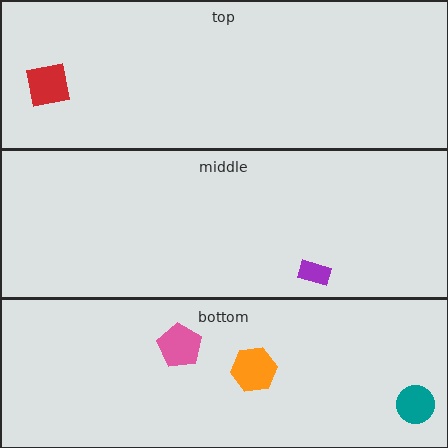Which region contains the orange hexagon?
The bottom region.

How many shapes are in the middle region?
1.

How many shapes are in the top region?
1.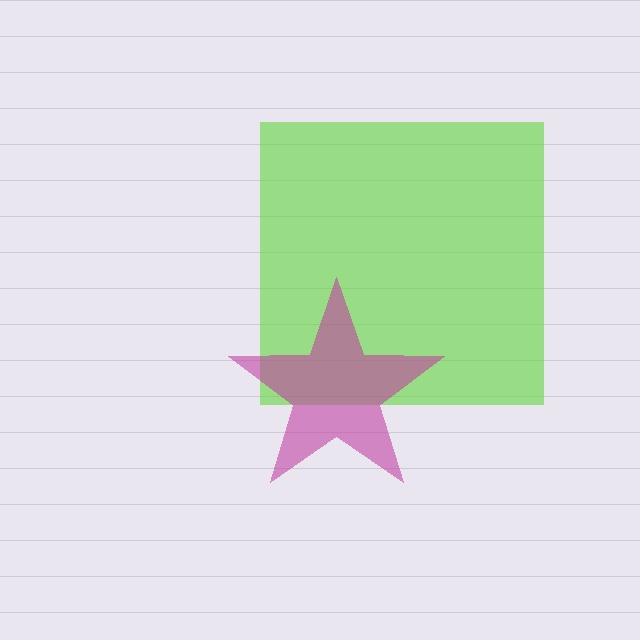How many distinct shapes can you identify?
There are 2 distinct shapes: a lime square, a magenta star.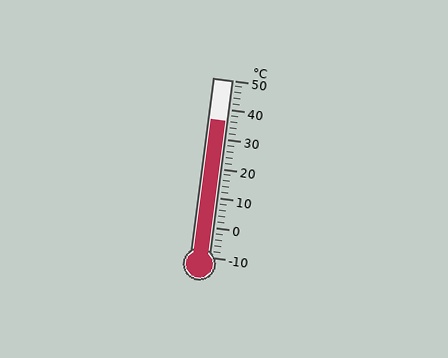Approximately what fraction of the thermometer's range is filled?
The thermometer is filled to approximately 75% of its range.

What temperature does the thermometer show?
The thermometer shows approximately 36°C.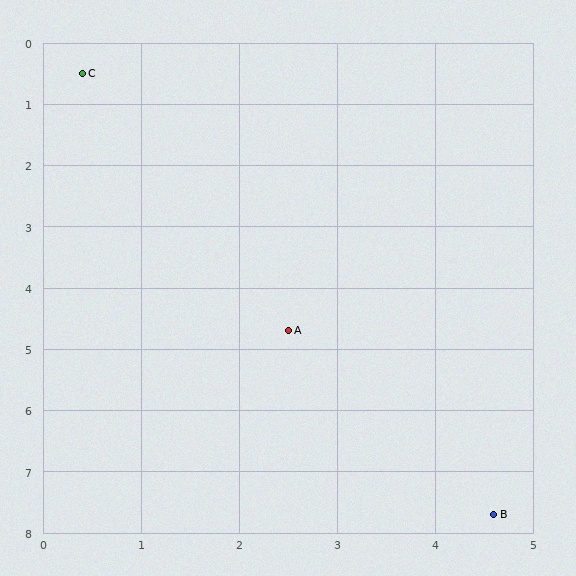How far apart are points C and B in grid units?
Points C and B are about 8.3 grid units apart.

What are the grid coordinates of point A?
Point A is at approximately (2.5, 4.7).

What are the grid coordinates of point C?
Point C is at approximately (0.4, 0.5).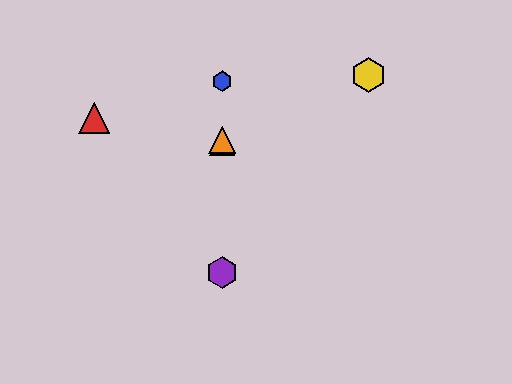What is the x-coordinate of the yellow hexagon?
The yellow hexagon is at x≈368.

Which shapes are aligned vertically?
The blue hexagon, the green triangle, the purple hexagon, the orange triangle are aligned vertically.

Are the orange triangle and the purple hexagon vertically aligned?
Yes, both are at x≈222.